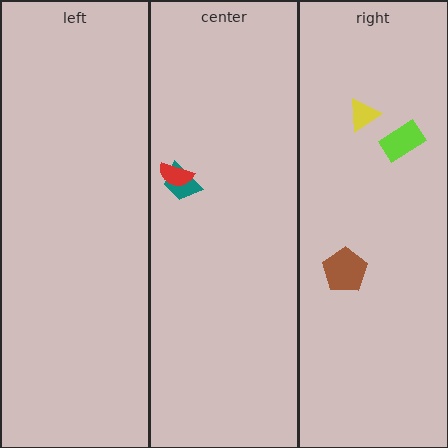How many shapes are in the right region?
3.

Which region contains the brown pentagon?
The right region.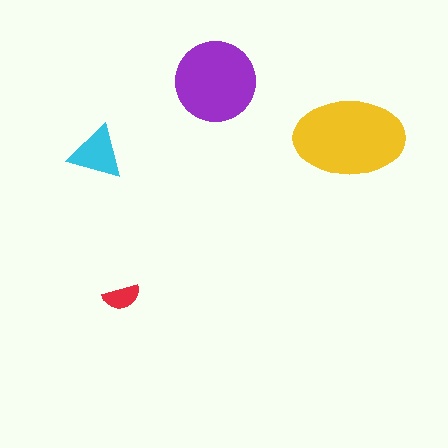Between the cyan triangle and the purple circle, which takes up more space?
The purple circle.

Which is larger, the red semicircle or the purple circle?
The purple circle.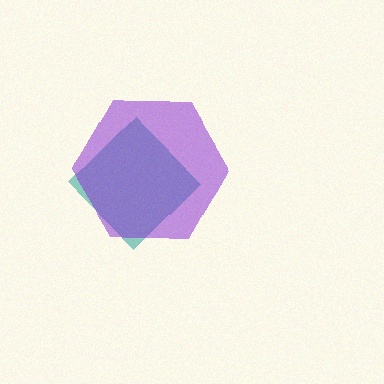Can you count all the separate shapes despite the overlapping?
Yes, there are 2 separate shapes.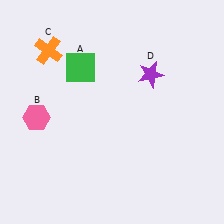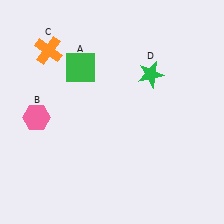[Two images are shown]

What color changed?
The star (D) changed from purple in Image 1 to green in Image 2.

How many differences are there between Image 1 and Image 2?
There is 1 difference between the two images.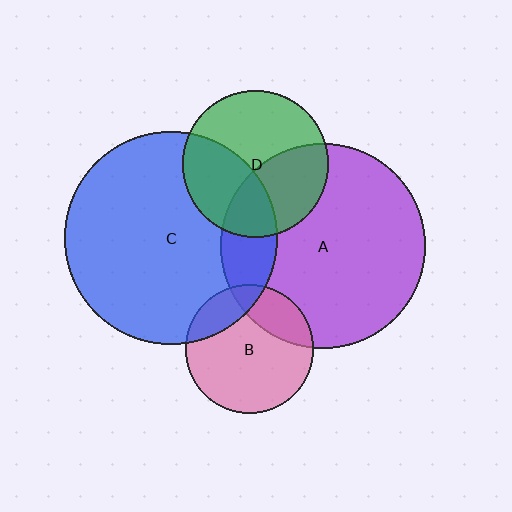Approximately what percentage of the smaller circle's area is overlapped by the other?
Approximately 40%.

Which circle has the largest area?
Circle C (blue).